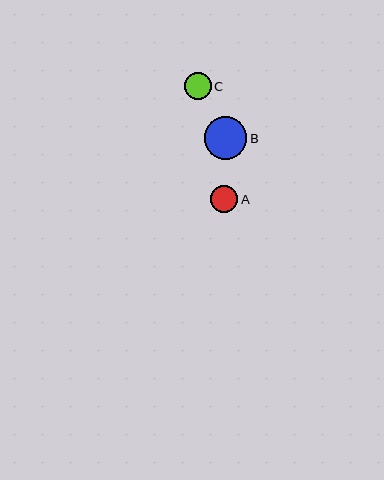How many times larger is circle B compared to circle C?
Circle B is approximately 1.6 times the size of circle C.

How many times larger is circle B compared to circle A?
Circle B is approximately 1.6 times the size of circle A.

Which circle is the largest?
Circle B is the largest with a size of approximately 42 pixels.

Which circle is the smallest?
Circle C is the smallest with a size of approximately 27 pixels.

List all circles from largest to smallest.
From largest to smallest: B, A, C.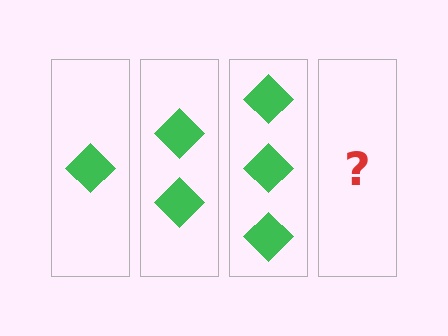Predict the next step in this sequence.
The next step is 4 diamonds.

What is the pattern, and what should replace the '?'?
The pattern is that each step adds one more diamond. The '?' should be 4 diamonds.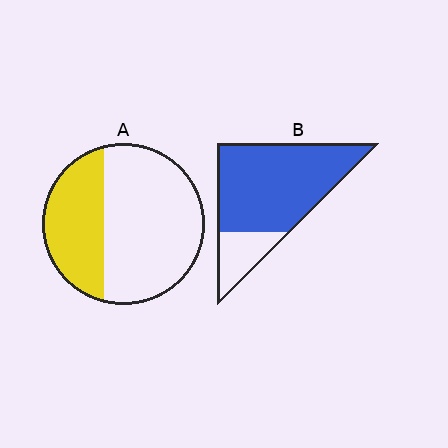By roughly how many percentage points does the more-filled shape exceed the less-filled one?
By roughly 45 percentage points (B over A).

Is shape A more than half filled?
No.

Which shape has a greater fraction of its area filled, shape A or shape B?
Shape B.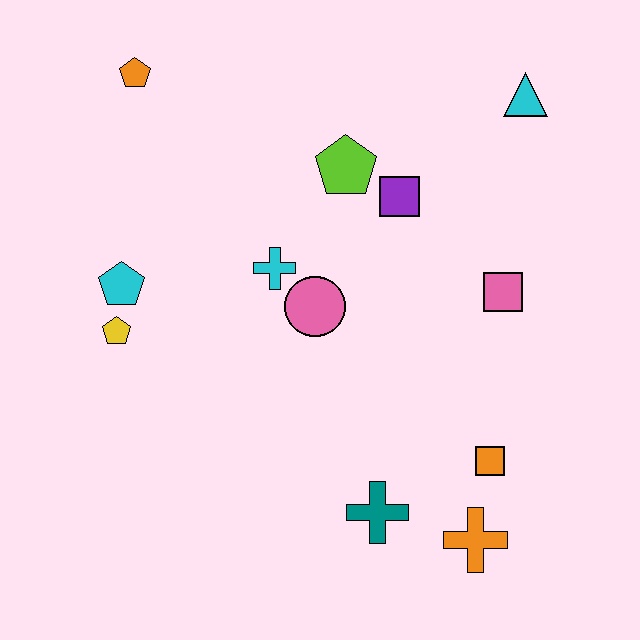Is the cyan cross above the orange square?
Yes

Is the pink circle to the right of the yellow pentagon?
Yes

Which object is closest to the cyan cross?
The pink circle is closest to the cyan cross.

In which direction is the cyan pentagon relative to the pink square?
The cyan pentagon is to the left of the pink square.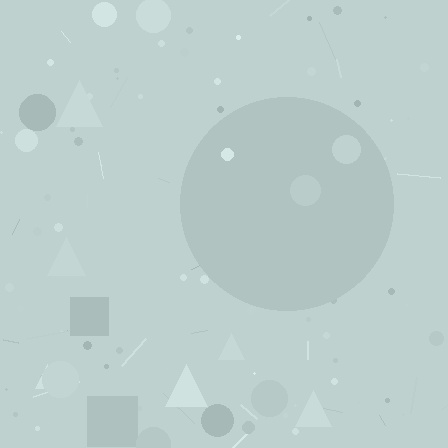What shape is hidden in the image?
A circle is hidden in the image.